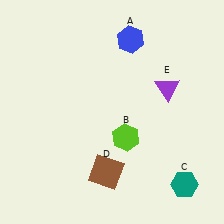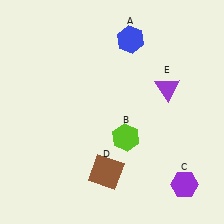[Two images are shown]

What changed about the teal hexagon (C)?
In Image 1, C is teal. In Image 2, it changed to purple.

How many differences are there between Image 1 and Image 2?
There is 1 difference between the two images.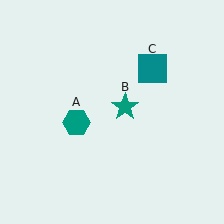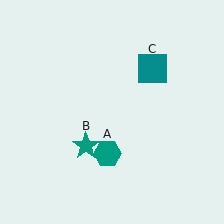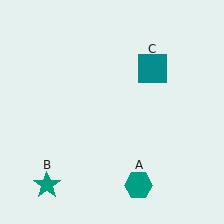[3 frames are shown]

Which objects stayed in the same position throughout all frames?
Teal square (object C) remained stationary.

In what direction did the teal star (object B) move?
The teal star (object B) moved down and to the left.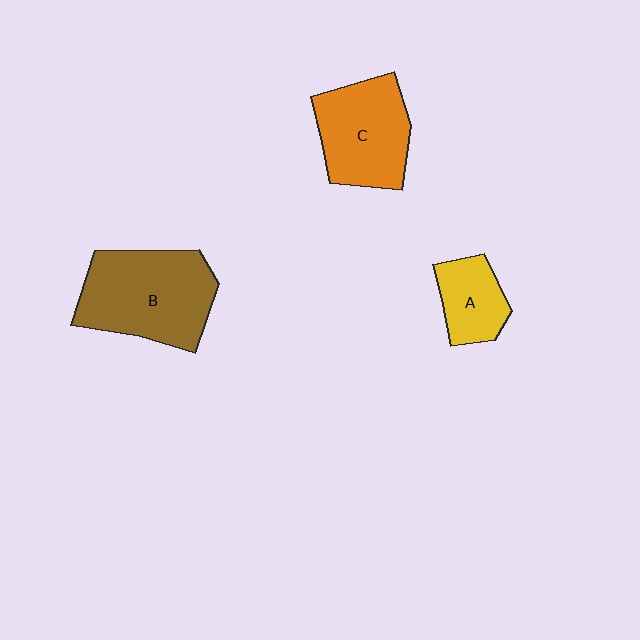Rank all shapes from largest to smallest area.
From largest to smallest: B (brown), C (orange), A (yellow).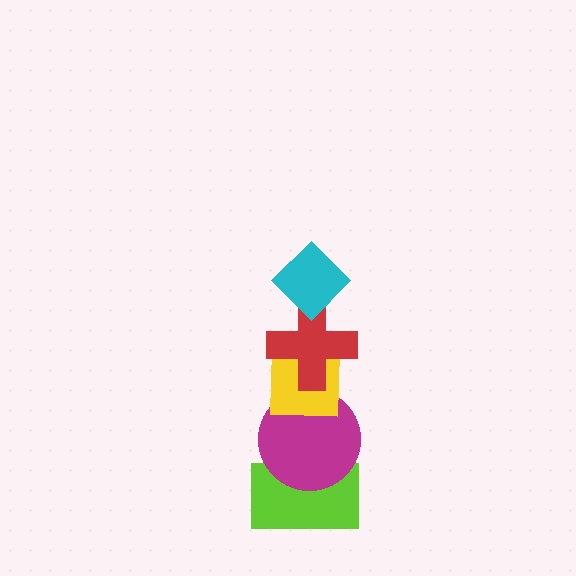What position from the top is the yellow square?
The yellow square is 3rd from the top.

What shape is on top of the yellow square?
The red cross is on top of the yellow square.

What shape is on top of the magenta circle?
The yellow square is on top of the magenta circle.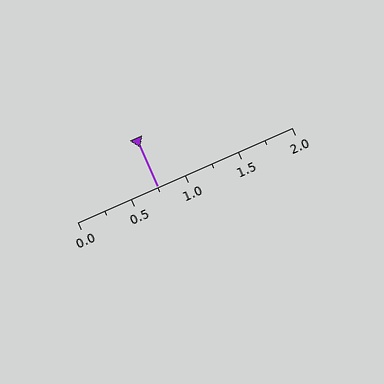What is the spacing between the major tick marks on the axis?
The major ticks are spaced 0.5 apart.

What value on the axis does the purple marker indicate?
The marker indicates approximately 0.75.